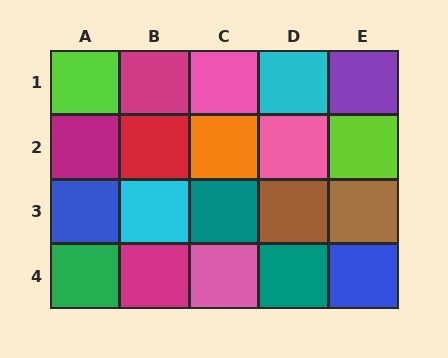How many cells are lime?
2 cells are lime.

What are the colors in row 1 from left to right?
Lime, magenta, pink, cyan, purple.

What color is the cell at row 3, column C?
Teal.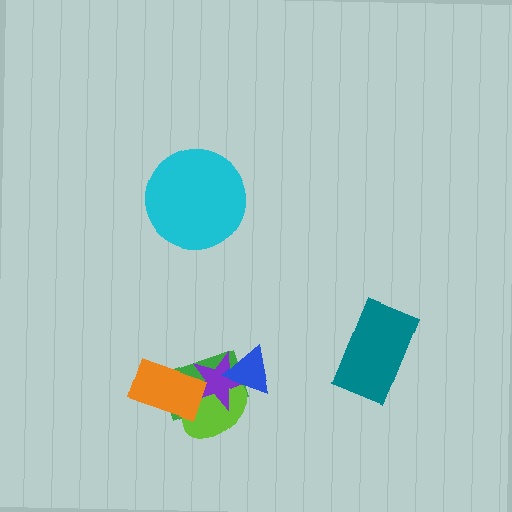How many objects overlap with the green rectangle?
4 objects overlap with the green rectangle.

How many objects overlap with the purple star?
4 objects overlap with the purple star.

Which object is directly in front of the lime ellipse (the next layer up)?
The purple star is directly in front of the lime ellipse.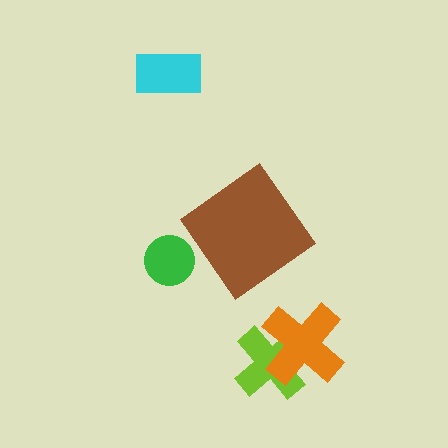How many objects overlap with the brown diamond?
0 objects overlap with the brown diamond.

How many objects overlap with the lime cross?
1 object overlaps with the lime cross.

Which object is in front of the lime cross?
The orange cross is in front of the lime cross.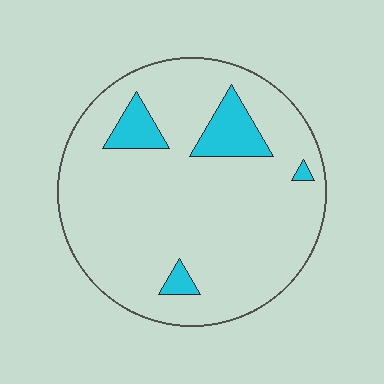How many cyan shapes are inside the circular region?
4.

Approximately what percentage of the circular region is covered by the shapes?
Approximately 10%.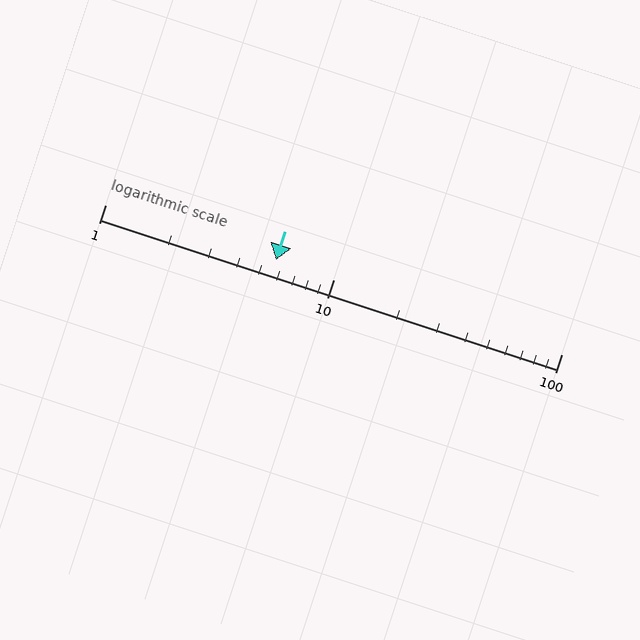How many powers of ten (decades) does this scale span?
The scale spans 2 decades, from 1 to 100.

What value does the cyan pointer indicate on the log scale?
The pointer indicates approximately 5.6.